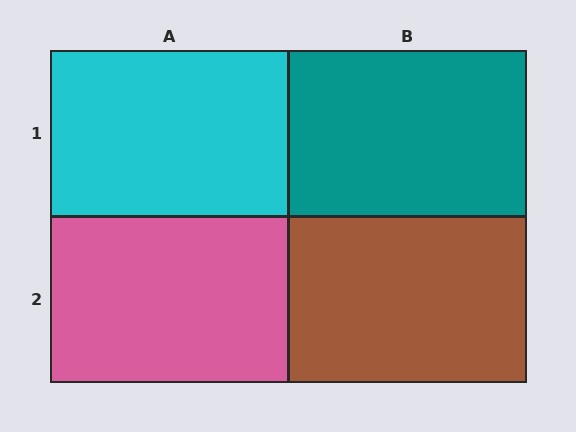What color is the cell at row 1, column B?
Teal.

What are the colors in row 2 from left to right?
Pink, brown.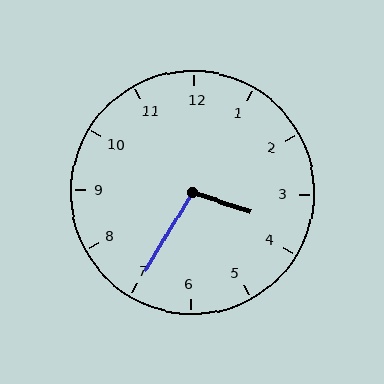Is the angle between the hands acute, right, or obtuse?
It is obtuse.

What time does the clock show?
3:35.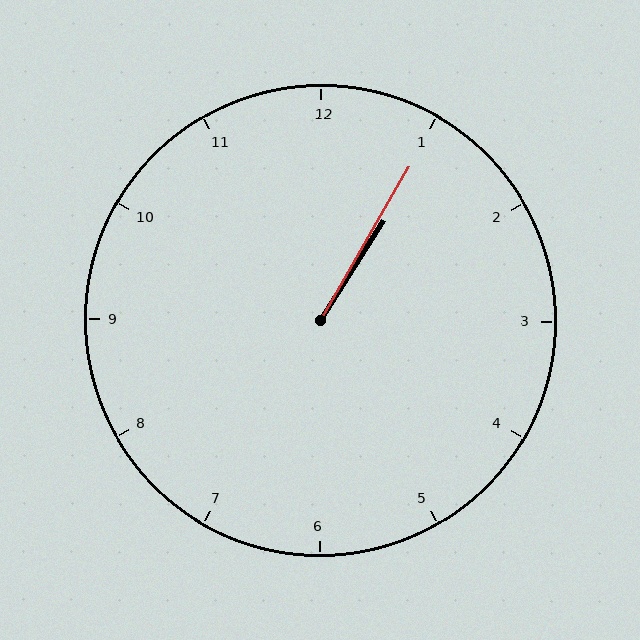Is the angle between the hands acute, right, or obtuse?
It is acute.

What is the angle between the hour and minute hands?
Approximately 2 degrees.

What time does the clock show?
1:05.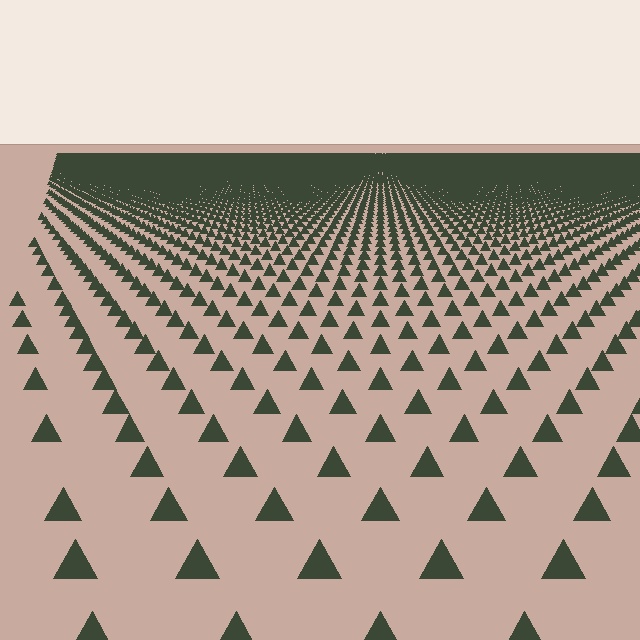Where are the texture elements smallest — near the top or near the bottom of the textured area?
Near the top.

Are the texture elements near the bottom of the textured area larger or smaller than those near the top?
Larger. Near the bottom, elements are closer to the viewer and appear at a bigger on-screen size.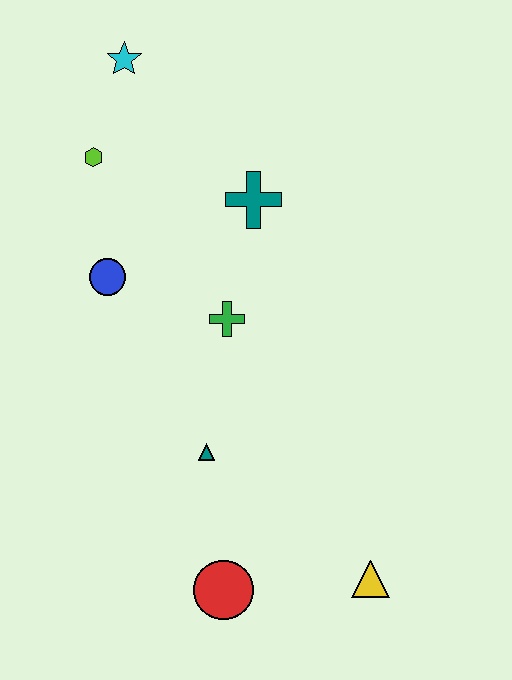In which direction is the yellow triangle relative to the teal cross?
The yellow triangle is below the teal cross.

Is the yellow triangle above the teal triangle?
No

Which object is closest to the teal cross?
The green cross is closest to the teal cross.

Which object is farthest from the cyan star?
The yellow triangle is farthest from the cyan star.